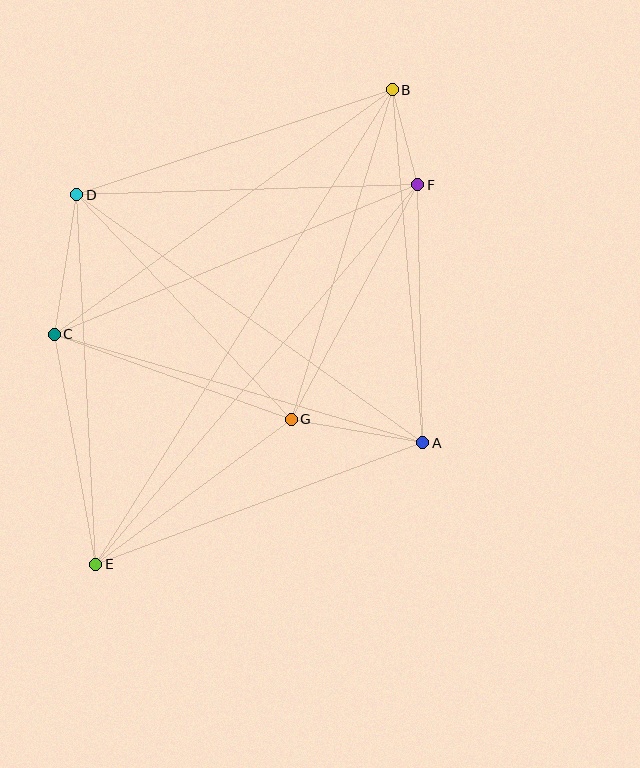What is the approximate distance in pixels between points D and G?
The distance between D and G is approximately 311 pixels.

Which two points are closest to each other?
Points B and F are closest to each other.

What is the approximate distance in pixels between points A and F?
The distance between A and F is approximately 258 pixels.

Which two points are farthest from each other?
Points B and E are farthest from each other.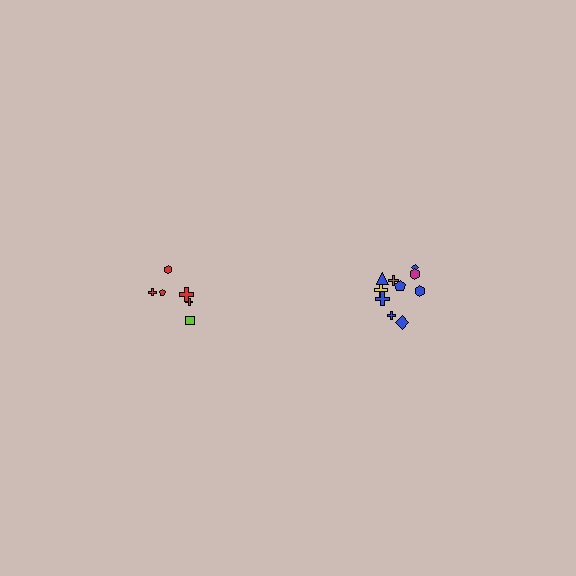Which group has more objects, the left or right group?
The right group.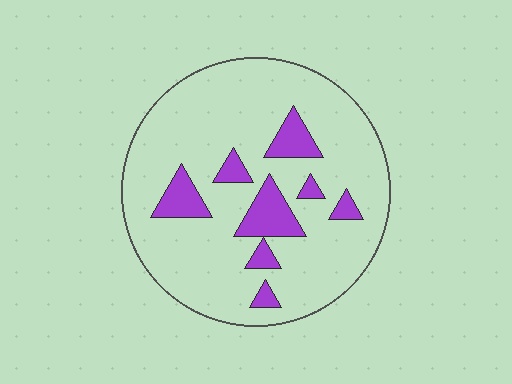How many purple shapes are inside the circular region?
8.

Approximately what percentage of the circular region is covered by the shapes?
Approximately 15%.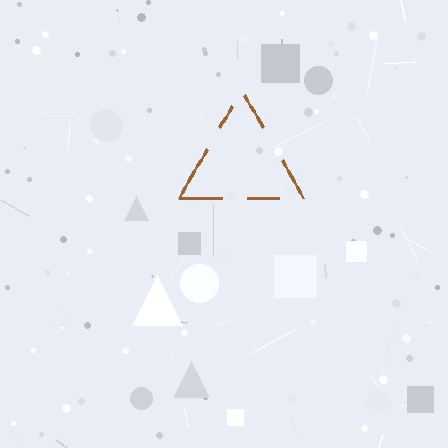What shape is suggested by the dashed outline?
The dashed outline suggests a triangle.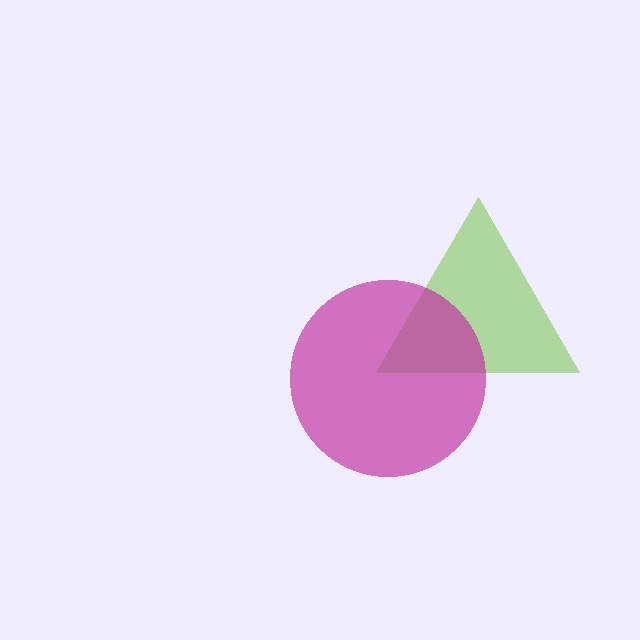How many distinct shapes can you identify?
There are 2 distinct shapes: a lime triangle, a magenta circle.